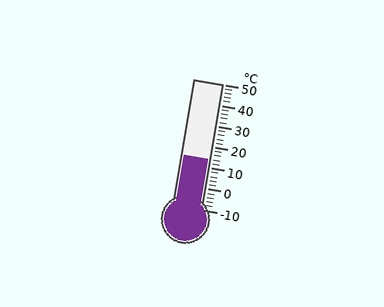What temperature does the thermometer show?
The thermometer shows approximately 14°C.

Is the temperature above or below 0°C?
The temperature is above 0°C.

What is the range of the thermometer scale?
The thermometer scale ranges from -10°C to 50°C.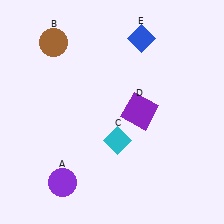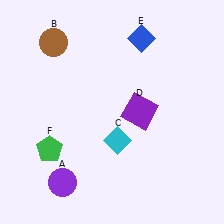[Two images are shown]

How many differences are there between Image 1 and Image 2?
There is 1 difference between the two images.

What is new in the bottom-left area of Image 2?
A green pentagon (F) was added in the bottom-left area of Image 2.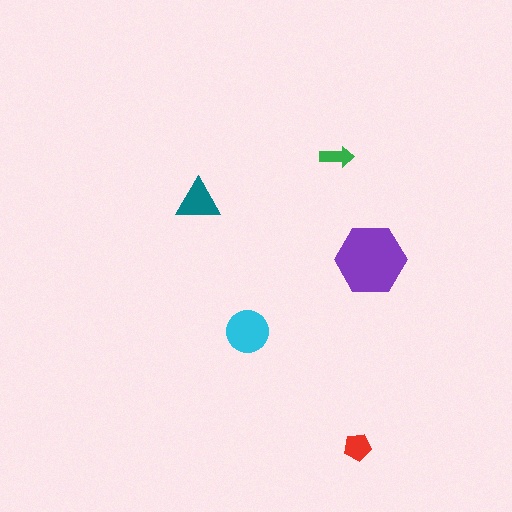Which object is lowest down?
The red pentagon is bottommost.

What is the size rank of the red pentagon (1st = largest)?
4th.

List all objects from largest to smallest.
The purple hexagon, the cyan circle, the teal triangle, the red pentagon, the green arrow.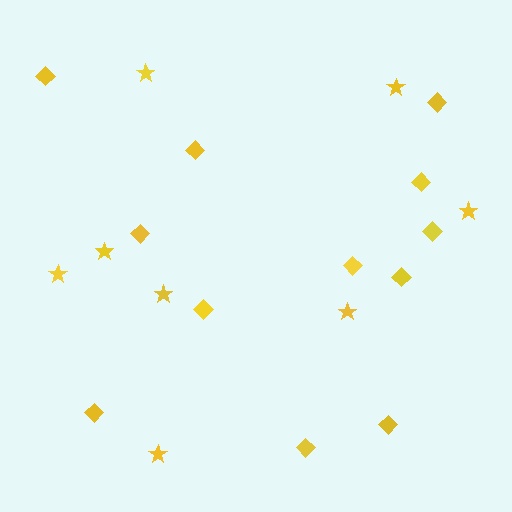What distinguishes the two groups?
There are 2 groups: one group of diamonds (12) and one group of stars (8).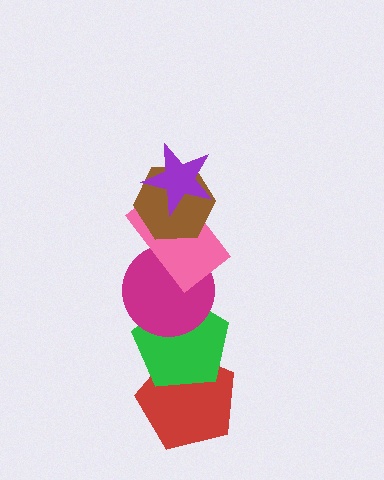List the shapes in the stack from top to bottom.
From top to bottom: the purple star, the brown hexagon, the pink rectangle, the magenta circle, the green pentagon, the red pentagon.